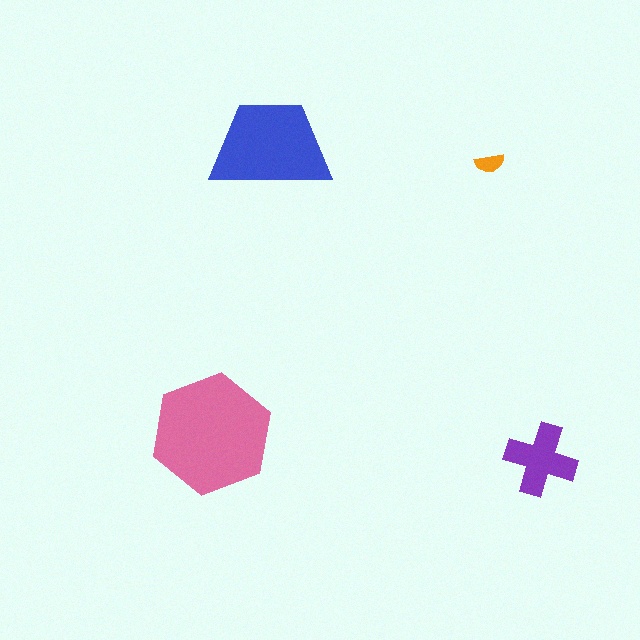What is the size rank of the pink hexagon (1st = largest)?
1st.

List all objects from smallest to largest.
The orange semicircle, the purple cross, the blue trapezoid, the pink hexagon.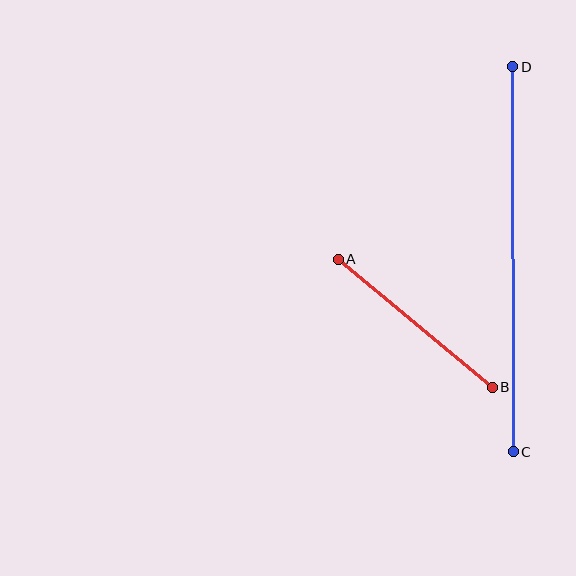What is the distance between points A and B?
The distance is approximately 200 pixels.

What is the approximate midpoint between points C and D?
The midpoint is at approximately (513, 259) pixels.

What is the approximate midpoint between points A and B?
The midpoint is at approximately (415, 323) pixels.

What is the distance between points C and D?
The distance is approximately 385 pixels.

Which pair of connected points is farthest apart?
Points C and D are farthest apart.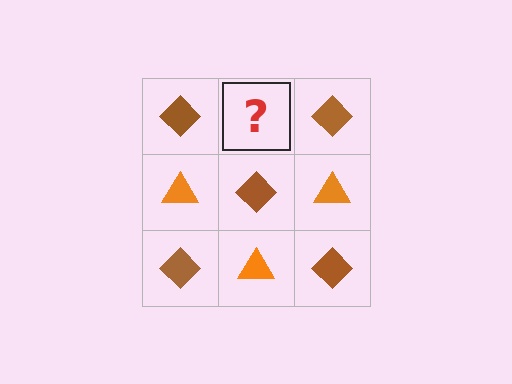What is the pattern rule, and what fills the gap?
The rule is that it alternates brown diamond and orange triangle in a checkerboard pattern. The gap should be filled with an orange triangle.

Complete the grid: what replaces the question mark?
The question mark should be replaced with an orange triangle.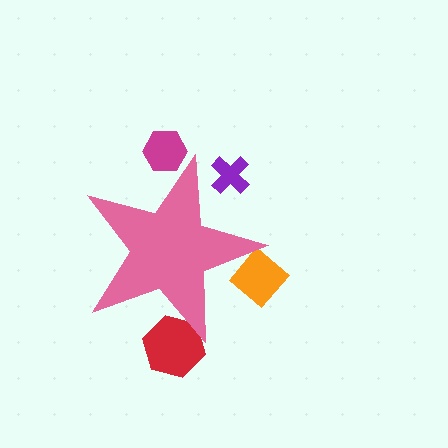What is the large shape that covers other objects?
A pink star.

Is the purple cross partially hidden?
Yes, the purple cross is partially hidden behind the pink star.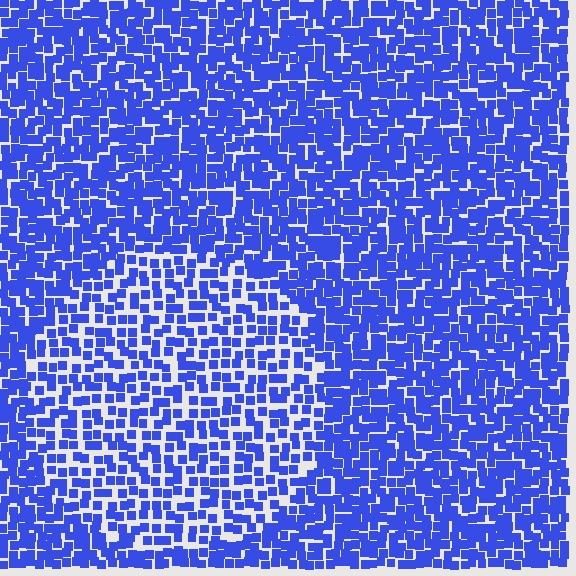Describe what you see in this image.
The image contains small blue elements arranged at two different densities. A circle-shaped region is visible where the elements are less densely packed than the surrounding area.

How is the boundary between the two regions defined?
The boundary is defined by a change in element density (approximately 1.7x ratio). All elements are the same color, size, and shape.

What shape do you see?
I see a circle.